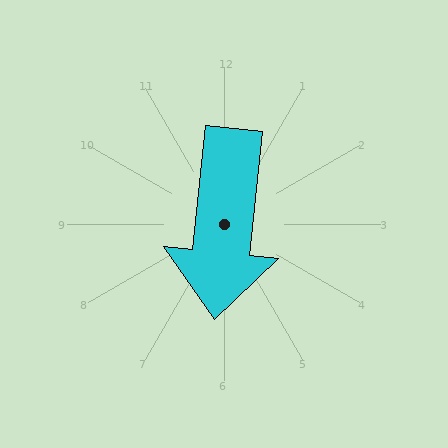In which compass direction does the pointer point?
South.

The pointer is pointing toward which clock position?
Roughly 6 o'clock.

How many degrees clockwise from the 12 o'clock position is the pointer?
Approximately 186 degrees.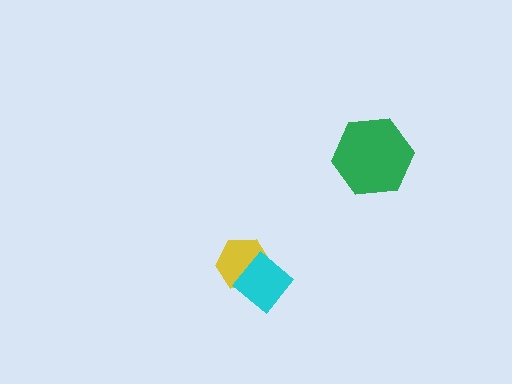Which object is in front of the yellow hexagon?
The cyan diamond is in front of the yellow hexagon.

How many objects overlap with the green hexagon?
0 objects overlap with the green hexagon.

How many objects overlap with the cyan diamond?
1 object overlaps with the cyan diamond.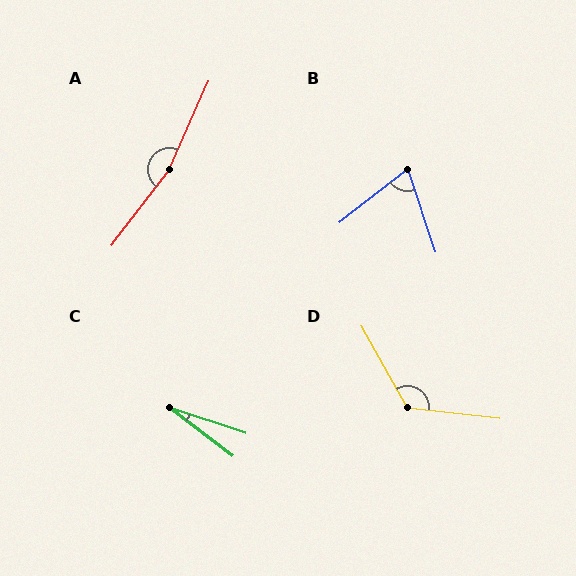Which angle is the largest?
A, at approximately 167 degrees.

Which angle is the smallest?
C, at approximately 19 degrees.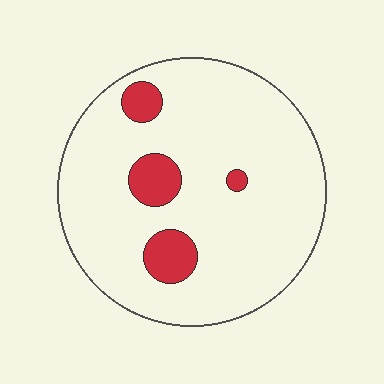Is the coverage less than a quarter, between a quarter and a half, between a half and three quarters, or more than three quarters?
Less than a quarter.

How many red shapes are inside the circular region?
4.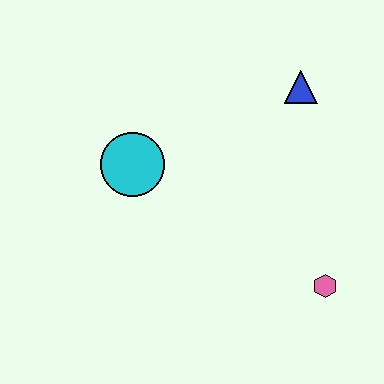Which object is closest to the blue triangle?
The cyan circle is closest to the blue triangle.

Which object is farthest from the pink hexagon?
The cyan circle is farthest from the pink hexagon.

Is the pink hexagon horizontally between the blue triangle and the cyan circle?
No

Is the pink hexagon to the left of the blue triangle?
No